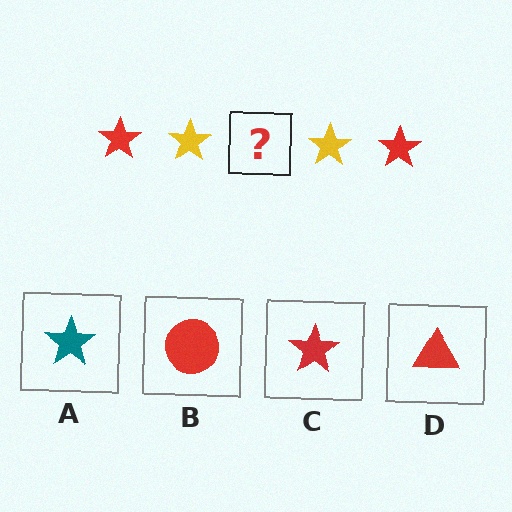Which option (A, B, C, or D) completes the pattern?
C.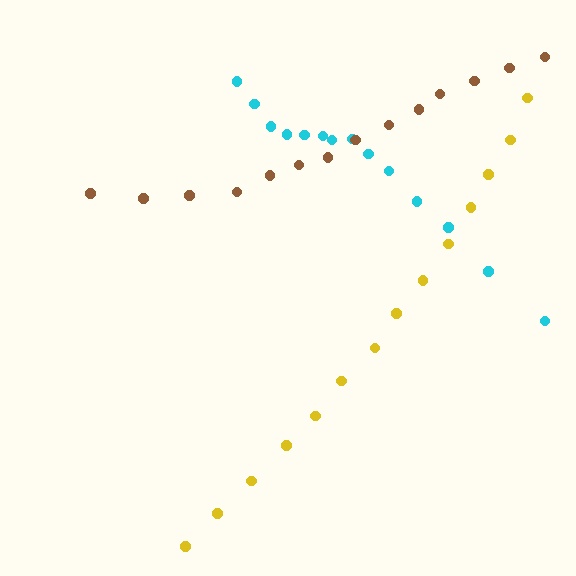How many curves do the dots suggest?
There are 3 distinct paths.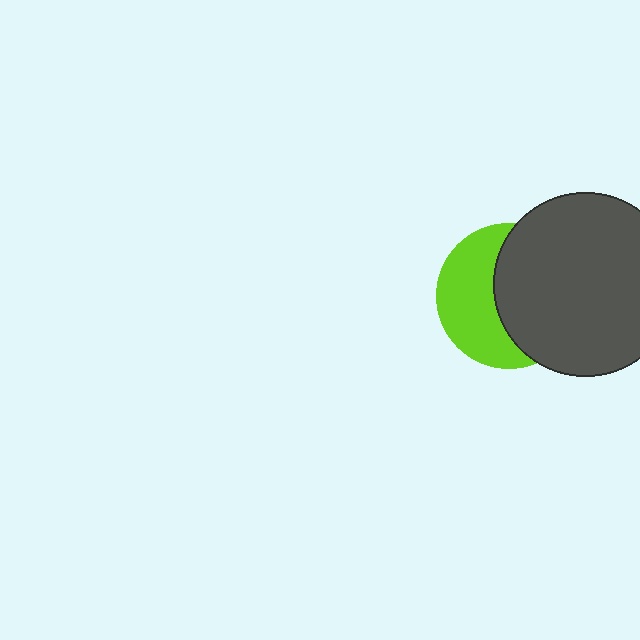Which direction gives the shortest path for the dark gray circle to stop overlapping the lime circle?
Moving right gives the shortest separation.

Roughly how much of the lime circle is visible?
About half of it is visible (roughly 46%).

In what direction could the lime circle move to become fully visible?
The lime circle could move left. That would shift it out from behind the dark gray circle entirely.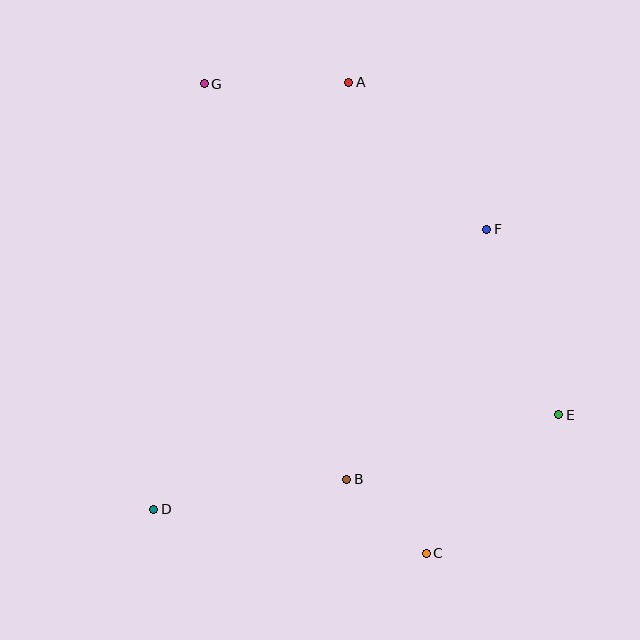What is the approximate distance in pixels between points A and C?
The distance between A and C is approximately 477 pixels.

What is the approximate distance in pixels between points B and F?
The distance between B and F is approximately 287 pixels.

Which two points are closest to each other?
Points B and C are closest to each other.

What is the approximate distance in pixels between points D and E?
The distance between D and E is approximately 416 pixels.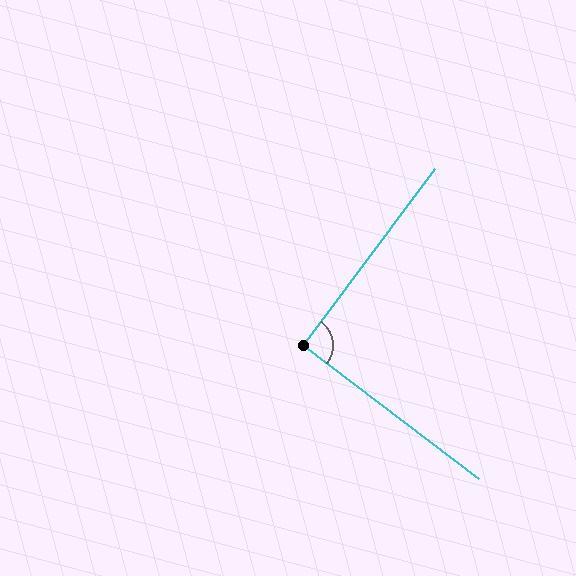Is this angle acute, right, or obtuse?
It is approximately a right angle.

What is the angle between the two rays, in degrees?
Approximately 91 degrees.